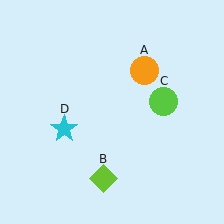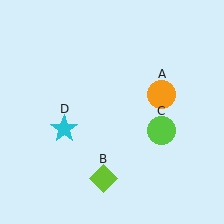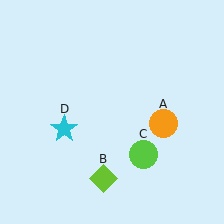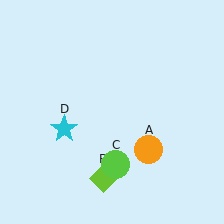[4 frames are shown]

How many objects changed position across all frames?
2 objects changed position: orange circle (object A), lime circle (object C).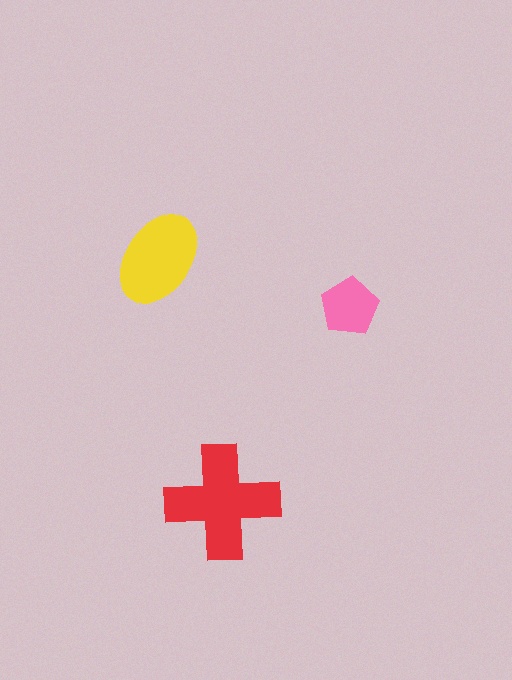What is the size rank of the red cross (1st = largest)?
1st.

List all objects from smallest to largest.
The pink pentagon, the yellow ellipse, the red cross.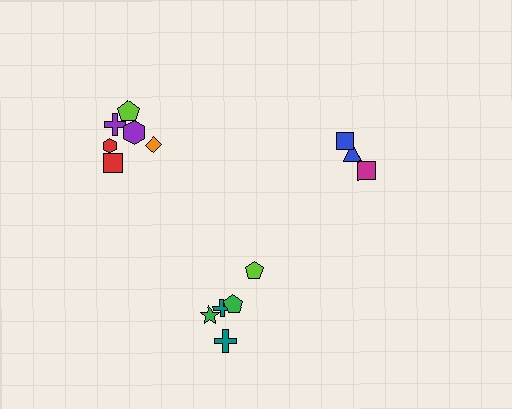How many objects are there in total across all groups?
There are 14 objects.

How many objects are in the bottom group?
There are 5 objects.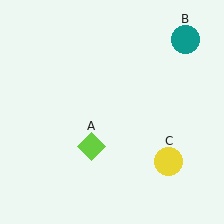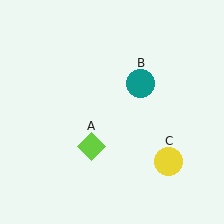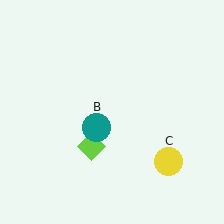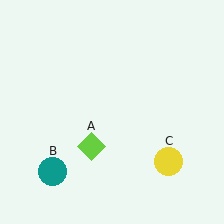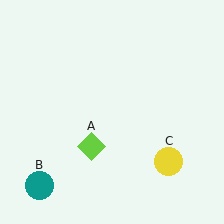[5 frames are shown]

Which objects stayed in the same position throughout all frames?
Lime diamond (object A) and yellow circle (object C) remained stationary.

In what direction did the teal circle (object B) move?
The teal circle (object B) moved down and to the left.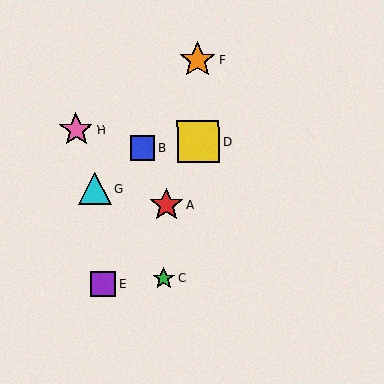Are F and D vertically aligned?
Yes, both are at x≈198.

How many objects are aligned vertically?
2 objects (D, F) are aligned vertically.